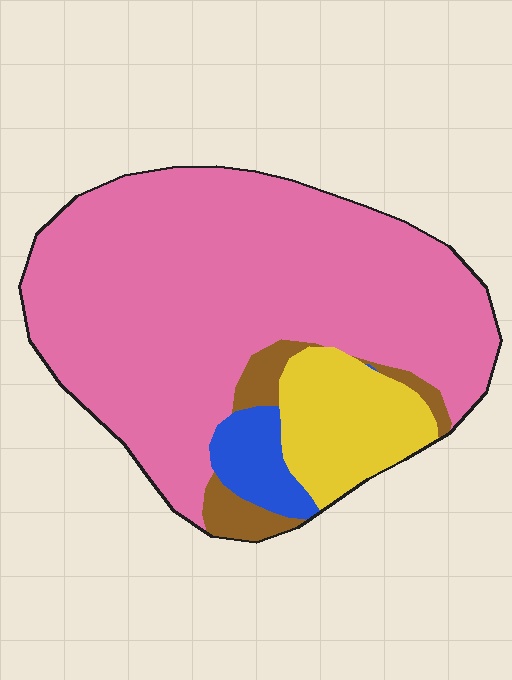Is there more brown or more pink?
Pink.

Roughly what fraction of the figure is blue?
Blue covers 6% of the figure.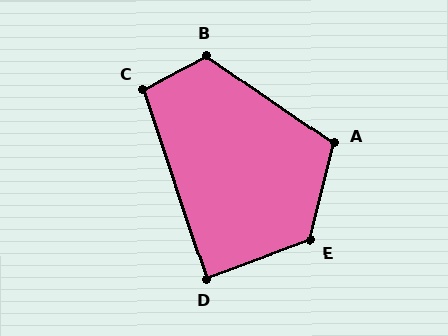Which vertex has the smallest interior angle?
D, at approximately 88 degrees.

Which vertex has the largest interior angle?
E, at approximately 124 degrees.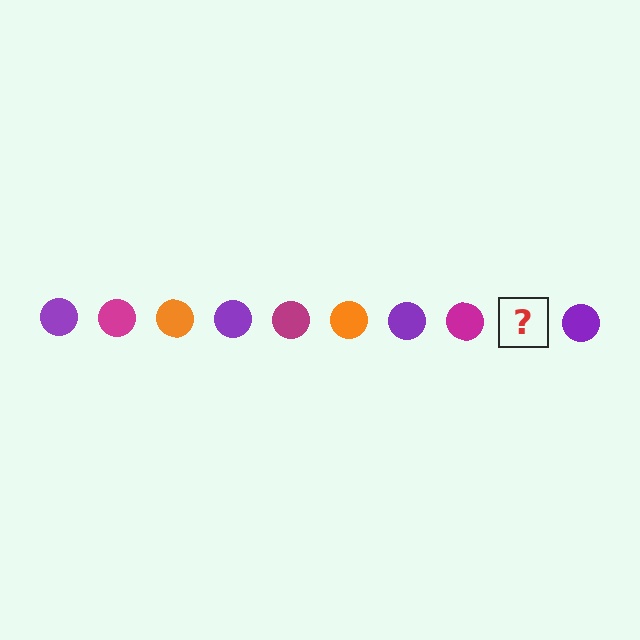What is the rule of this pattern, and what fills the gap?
The rule is that the pattern cycles through purple, magenta, orange circles. The gap should be filled with an orange circle.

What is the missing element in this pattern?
The missing element is an orange circle.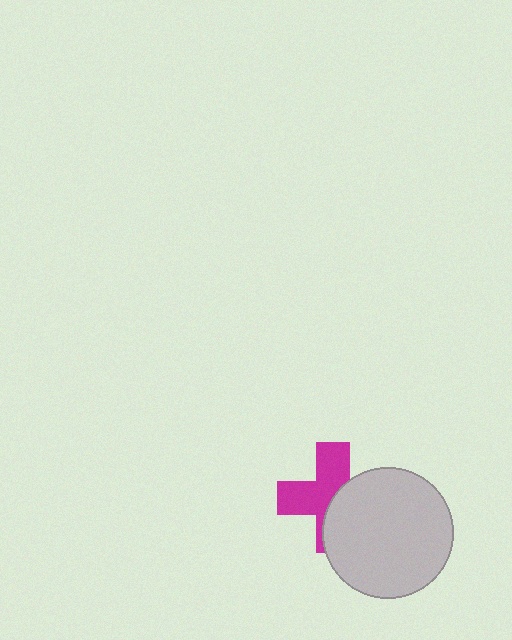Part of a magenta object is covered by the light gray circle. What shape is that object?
It is a cross.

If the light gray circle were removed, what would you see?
You would see the complete magenta cross.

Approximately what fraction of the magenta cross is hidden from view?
Roughly 45% of the magenta cross is hidden behind the light gray circle.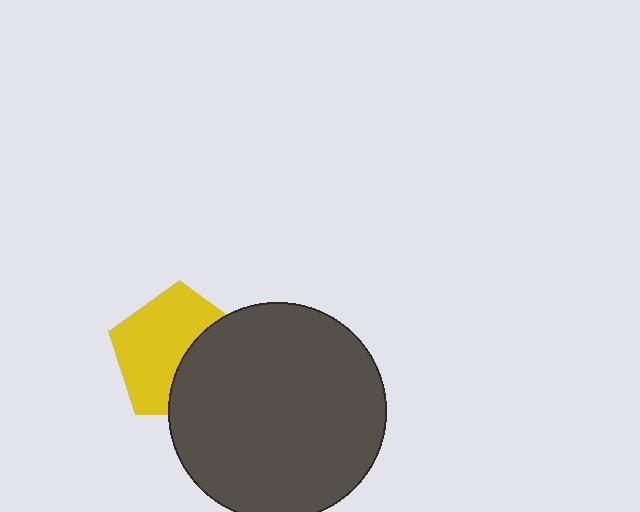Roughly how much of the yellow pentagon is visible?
About half of it is visible (roughly 60%).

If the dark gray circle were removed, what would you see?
You would see the complete yellow pentagon.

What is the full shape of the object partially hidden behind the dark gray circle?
The partially hidden object is a yellow pentagon.